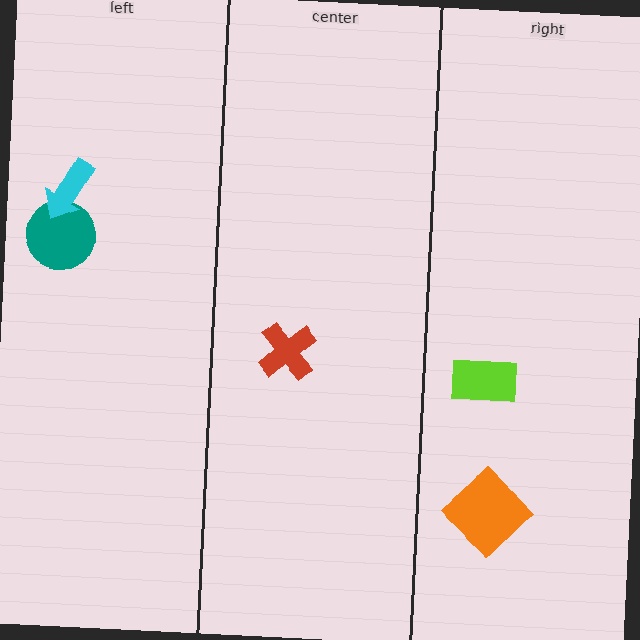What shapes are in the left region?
The teal circle, the cyan arrow.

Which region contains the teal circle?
The left region.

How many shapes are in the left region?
2.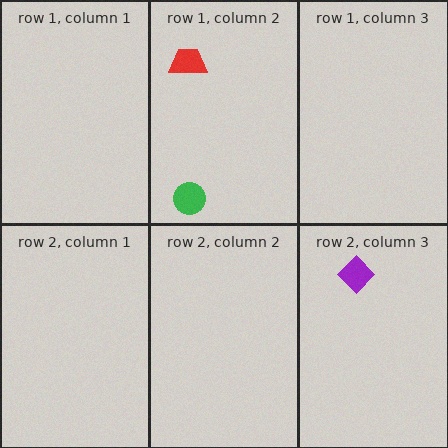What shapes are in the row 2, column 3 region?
The purple diamond.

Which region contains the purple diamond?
The row 2, column 3 region.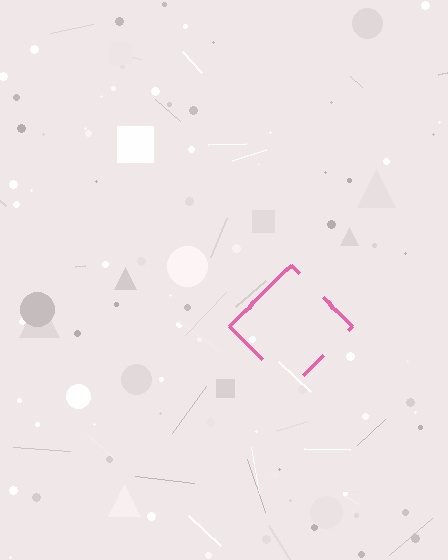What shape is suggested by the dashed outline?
The dashed outline suggests a diamond.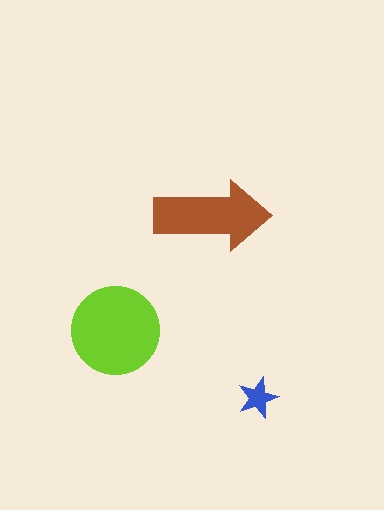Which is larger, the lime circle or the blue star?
The lime circle.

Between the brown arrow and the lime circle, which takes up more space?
The lime circle.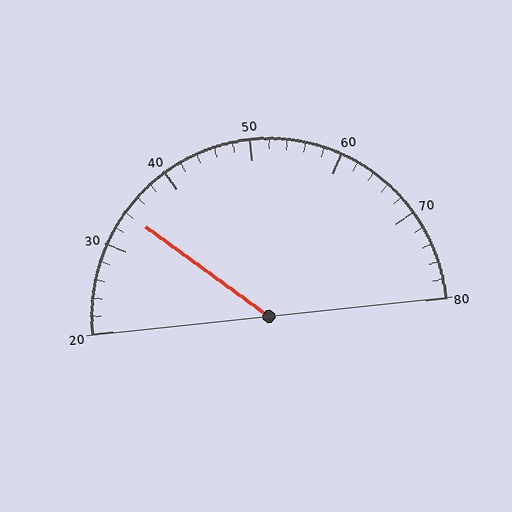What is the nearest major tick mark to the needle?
The nearest major tick mark is 30.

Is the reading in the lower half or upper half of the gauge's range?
The reading is in the lower half of the range (20 to 80).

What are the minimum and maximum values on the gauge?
The gauge ranges from 20 to 80.